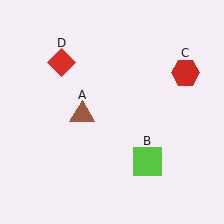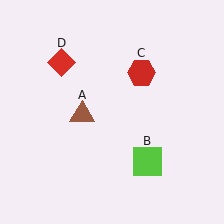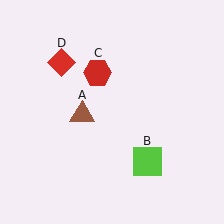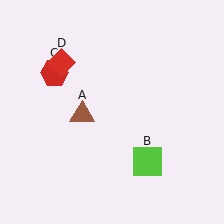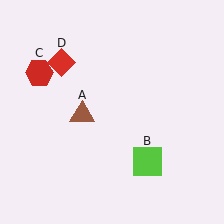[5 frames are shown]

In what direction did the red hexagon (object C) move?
The red hexagon (object C) moved left.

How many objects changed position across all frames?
1 object changed position: red hexagon (object C).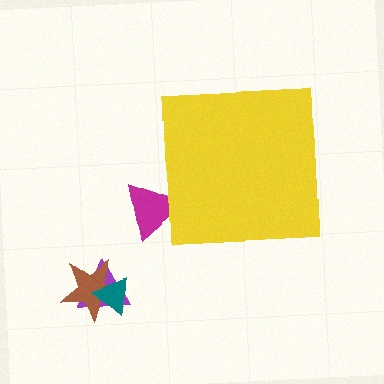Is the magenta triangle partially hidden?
Yes, the magenta triangle is partially hidden behind the yellow square.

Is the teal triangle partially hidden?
No, the teal triangle is fully visible.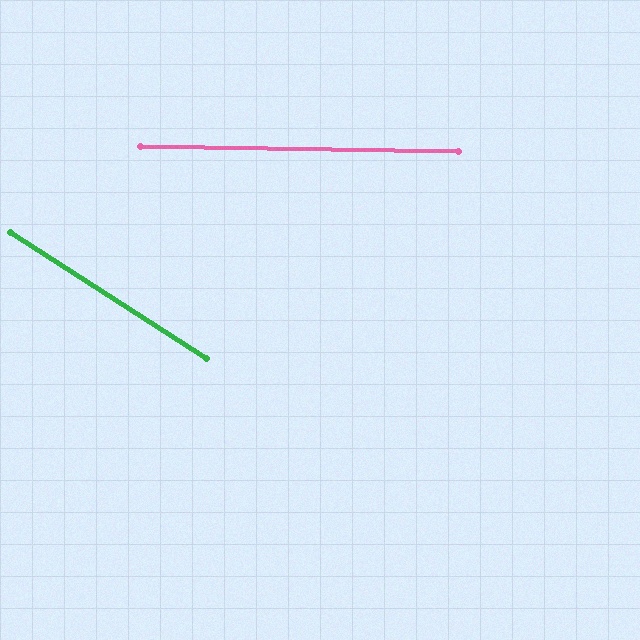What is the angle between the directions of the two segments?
Approximately 32 degrees.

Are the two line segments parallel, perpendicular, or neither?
Neither parallel nor perpendicular — they differ by about 32°.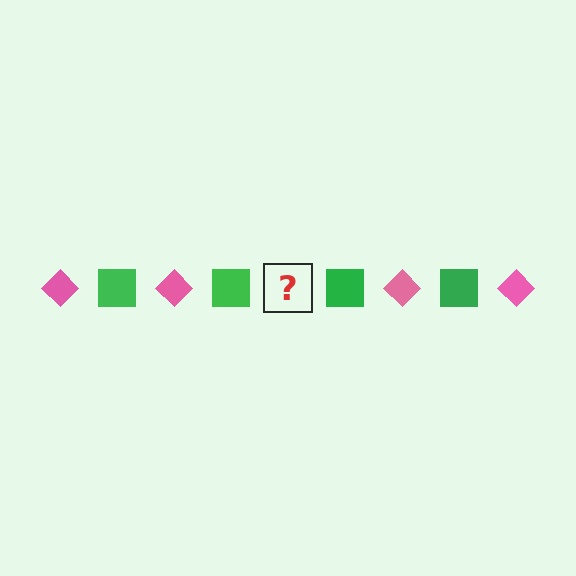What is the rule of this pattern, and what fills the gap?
The rule is that the pattern alternates between pink diamond and green square. The gap should be filled with a pink diamond.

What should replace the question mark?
The question mark should be replaced with a pink diamond.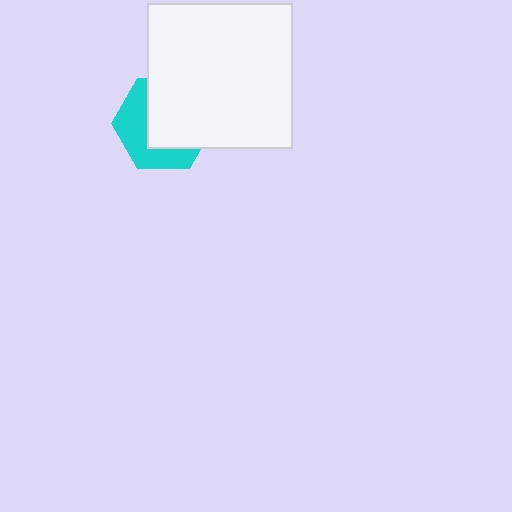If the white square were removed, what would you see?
You would see the complete cyan hexagon.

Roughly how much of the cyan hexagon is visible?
A small part of it is visible (roughly 43%).